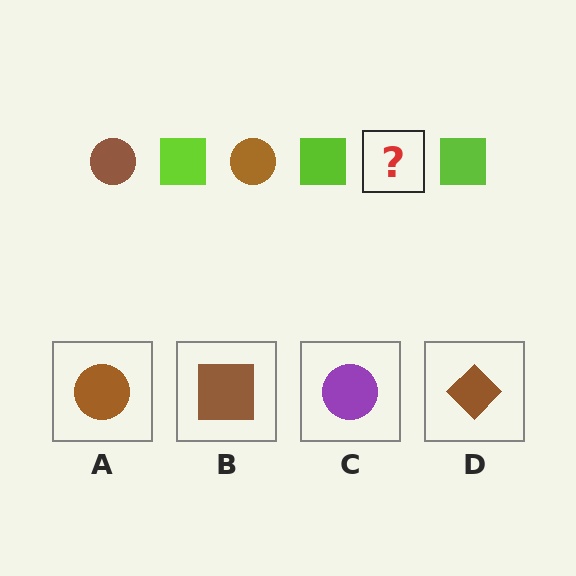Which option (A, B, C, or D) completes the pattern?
A.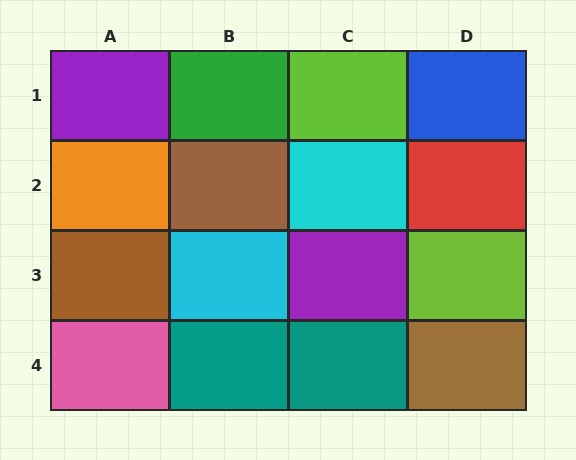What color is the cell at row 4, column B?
Teal.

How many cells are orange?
1 cell is orange.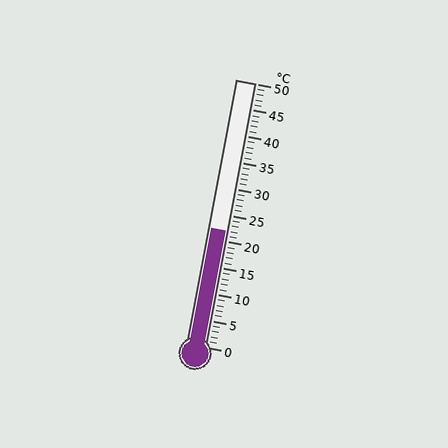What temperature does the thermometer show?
The thermometer shows approximately 22°C.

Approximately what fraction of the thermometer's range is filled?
The thermometer is filled to approximately 45% of its range.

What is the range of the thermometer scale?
The thermometer scale ranges from 0°C to 50°C.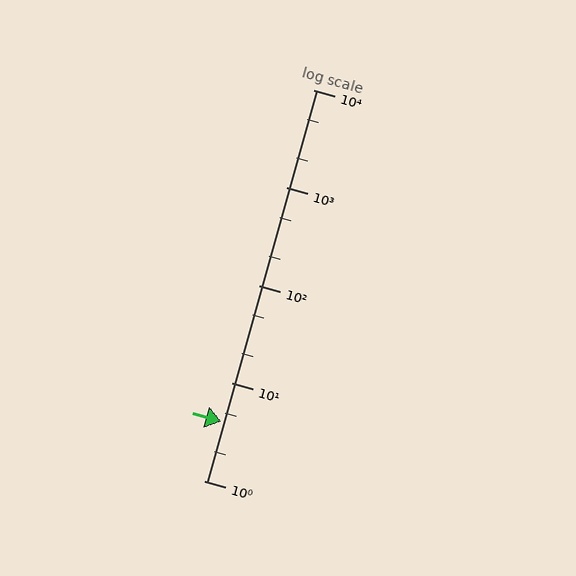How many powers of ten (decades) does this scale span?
The scale spans 4 decades, from 1 to 10000.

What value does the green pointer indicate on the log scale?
The pointer indicates approximately 4.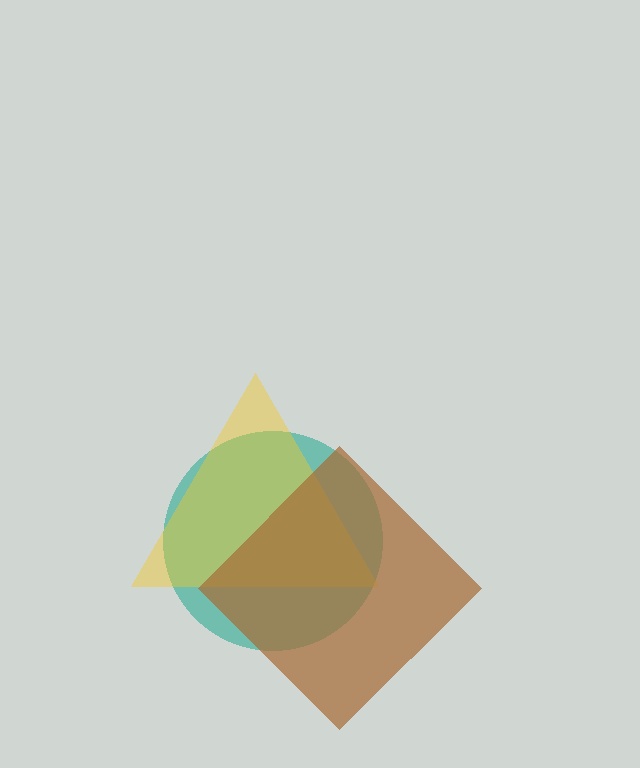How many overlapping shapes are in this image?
There are 3 overlapping shapes in the image.